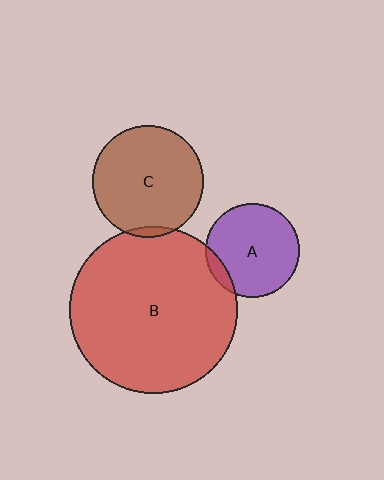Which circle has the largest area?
Circle B (red).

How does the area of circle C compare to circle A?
Approximately 1.4 times.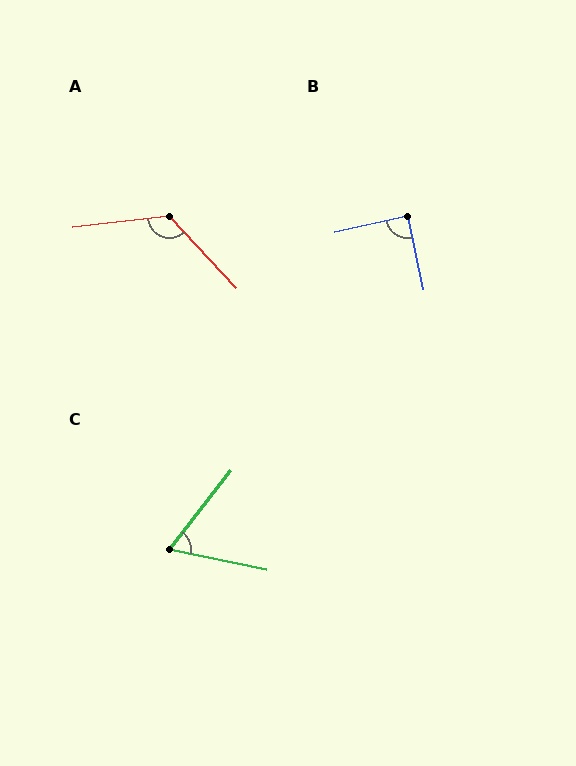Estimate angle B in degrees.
Approximately 90 degrees.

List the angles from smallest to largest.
C (64°), B (90°), A (127°).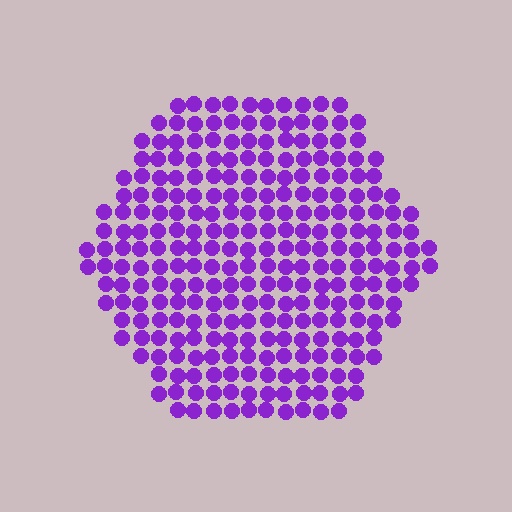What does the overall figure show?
The overall figure shows a hexagon.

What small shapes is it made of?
It is made of small circles.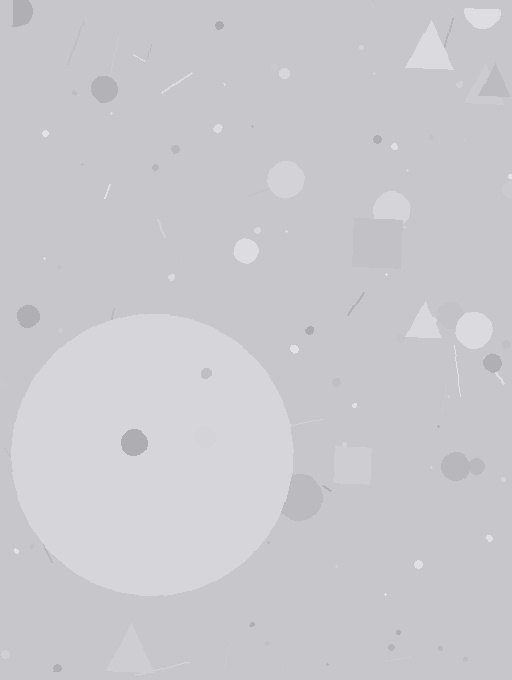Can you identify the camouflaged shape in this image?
The camouflaged shape is a circle.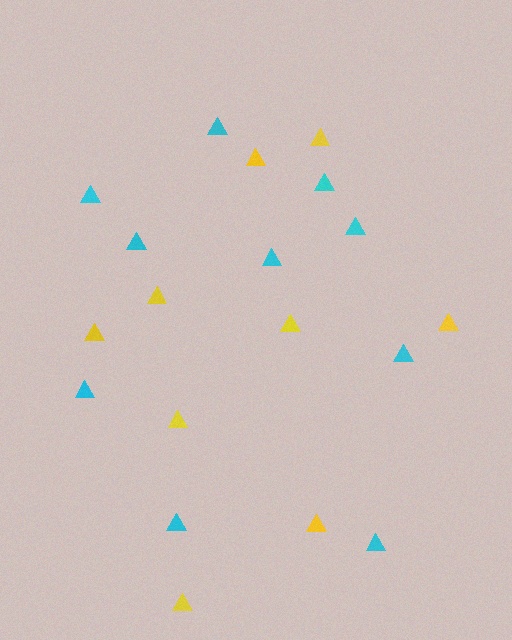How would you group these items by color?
There are 2 groups: one group of yellow triangles (9) and one group of cyan triangles (10).